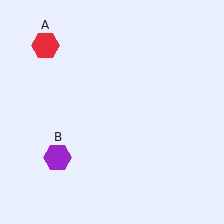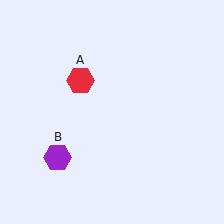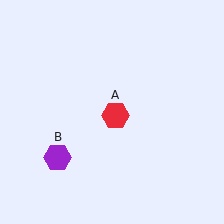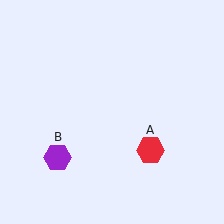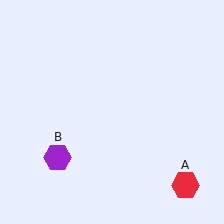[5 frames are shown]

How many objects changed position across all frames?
1 object changed position: red hexagon (object A).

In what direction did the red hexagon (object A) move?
The red hexagon (object A) moved down and to the right.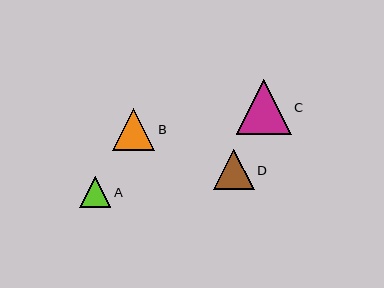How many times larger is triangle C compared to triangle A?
Triangle C is approximately 1.8 times the size of triangle A.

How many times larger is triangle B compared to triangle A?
Triangle B is approximately 1.3 times the size of triangle A.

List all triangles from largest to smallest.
From largest to smallest: C, B, D, A.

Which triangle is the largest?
Triangle C is the largest with a size of approximately 55 pixels.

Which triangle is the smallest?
Triangle A is the smallest with a size of approximately 31 pixels.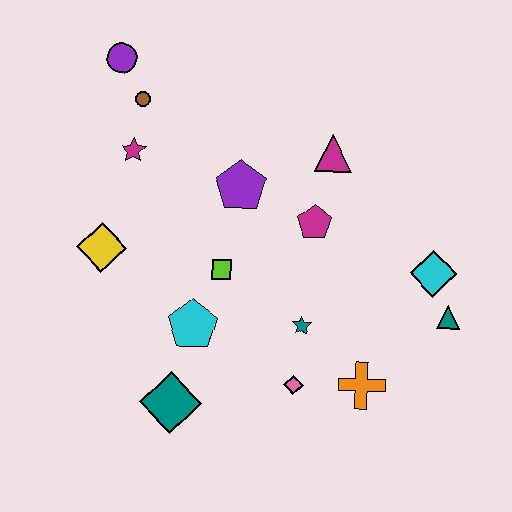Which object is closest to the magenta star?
The brown circle is closest to the magenta star.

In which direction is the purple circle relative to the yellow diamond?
The purple circle is above the yellow diamond.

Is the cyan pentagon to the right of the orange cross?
No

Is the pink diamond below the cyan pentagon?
Yes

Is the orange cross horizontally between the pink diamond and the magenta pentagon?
No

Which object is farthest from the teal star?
The purple circle is farthest from the teal star.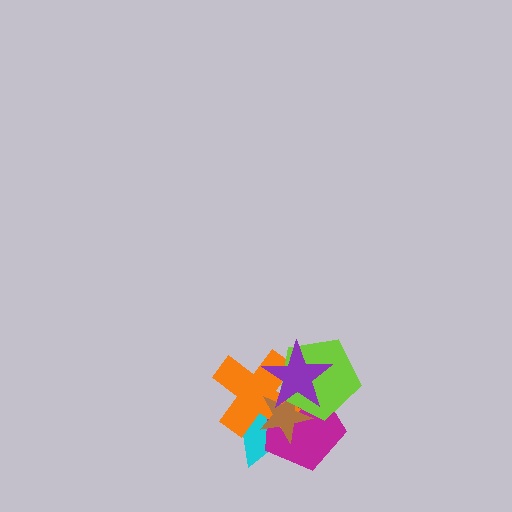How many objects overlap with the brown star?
5 objects overlap with the brown star.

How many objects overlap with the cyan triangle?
5 objects overlap with the cyan triangle.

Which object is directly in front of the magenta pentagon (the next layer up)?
The orange cross is directly in front of the magenta pentagon.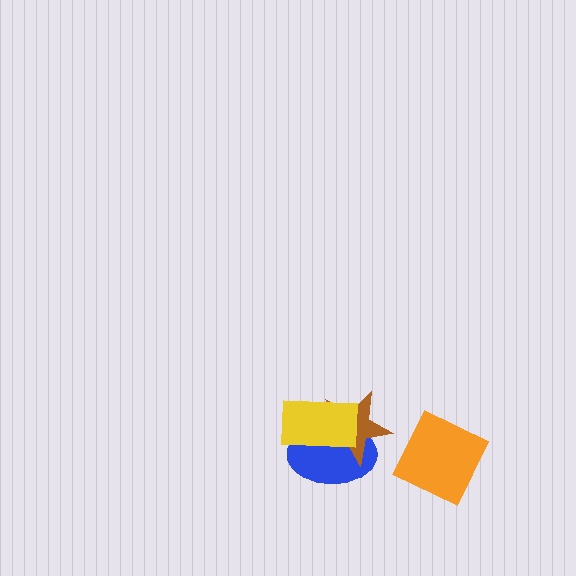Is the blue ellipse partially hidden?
Yes, it is partially covered by another shape.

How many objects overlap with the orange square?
0 objects overlap with the orange square.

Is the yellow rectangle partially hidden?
No, no other shape covers it.